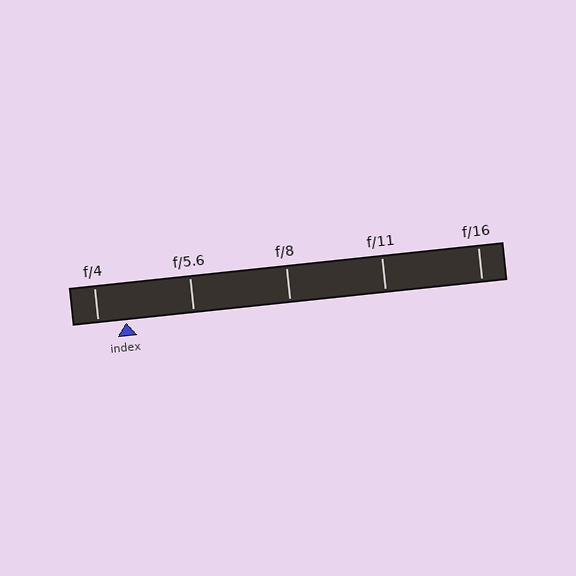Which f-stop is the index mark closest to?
The index mark is closest to f/4.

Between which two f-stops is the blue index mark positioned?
The index mark is between f/4 and f/5.6.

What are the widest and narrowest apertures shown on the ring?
The widest aperture shown is f/4 and the narrowest is f/16.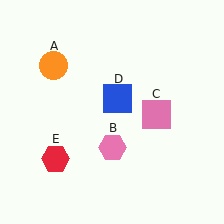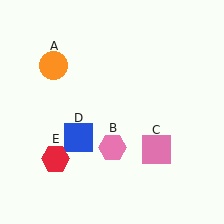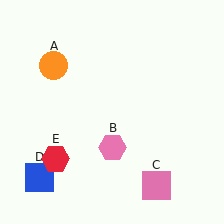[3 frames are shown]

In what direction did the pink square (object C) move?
The pink square (object C) moved down.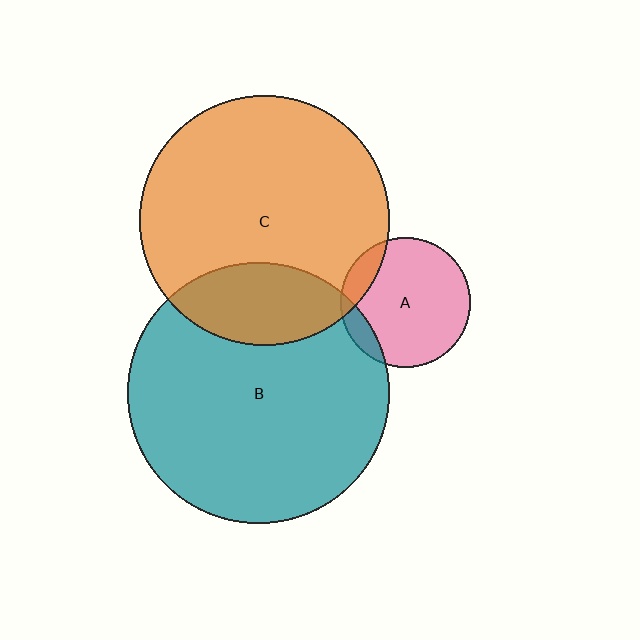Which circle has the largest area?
Circle B (teal).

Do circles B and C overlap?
Yes.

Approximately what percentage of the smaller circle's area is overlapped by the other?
Approximately 20%.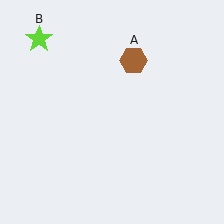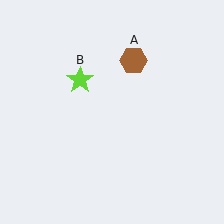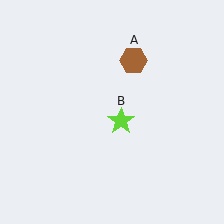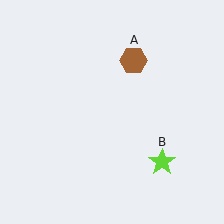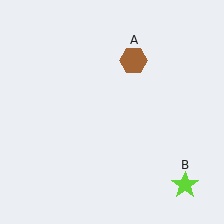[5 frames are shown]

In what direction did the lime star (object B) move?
The lime star (object B) moved down and to the right.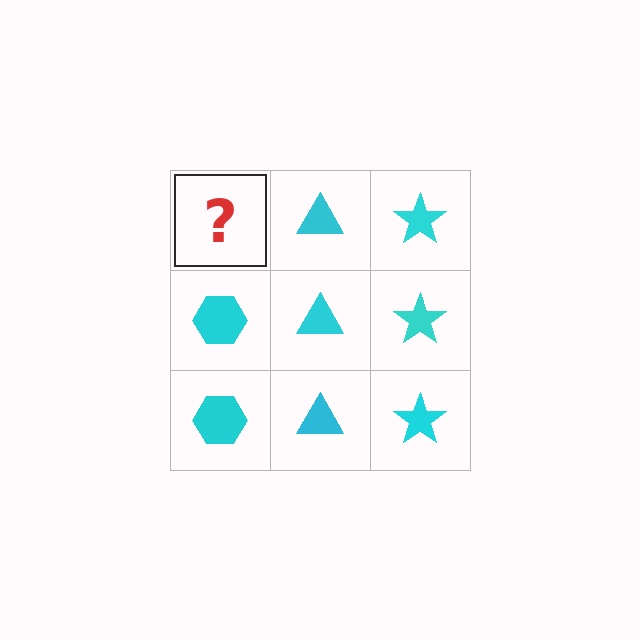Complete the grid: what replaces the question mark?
The question mark should be replaced with a cyan hexagon.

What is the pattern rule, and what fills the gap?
The rule is that each column has a consistent shape. The gap should be filled with a cyan hexagon.